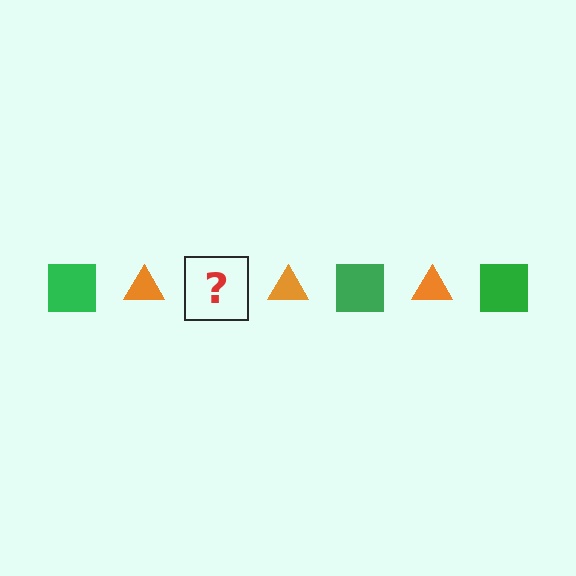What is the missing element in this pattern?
The missing element is a green square.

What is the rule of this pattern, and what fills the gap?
The rule is that the pattern alternates between green square and orange triangle. The gap should be filled with a green square.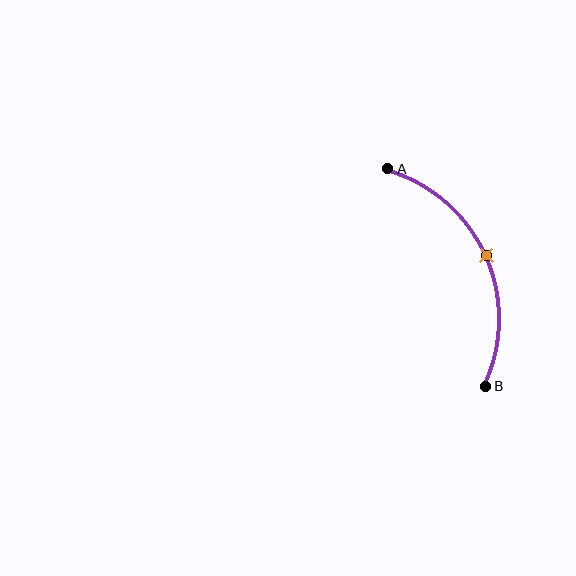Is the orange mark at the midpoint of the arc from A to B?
Yes. The orange mark lies on the arc at equal arc-length from both A and B — it is the arc midpoint.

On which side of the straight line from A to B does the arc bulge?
The arc bulges to the right of the straight line connecting A and B.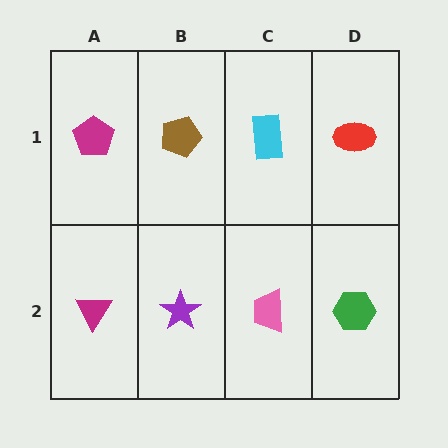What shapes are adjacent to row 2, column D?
A red ellipse (row 1, column D), a pink trapezoid (row 2, column C).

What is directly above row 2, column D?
A red ellipse.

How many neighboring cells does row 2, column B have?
3.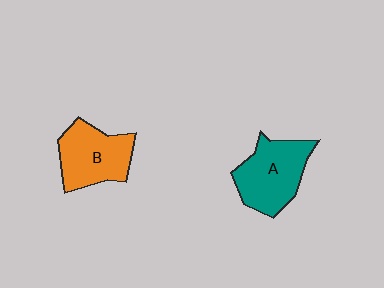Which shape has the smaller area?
Shape B (orange).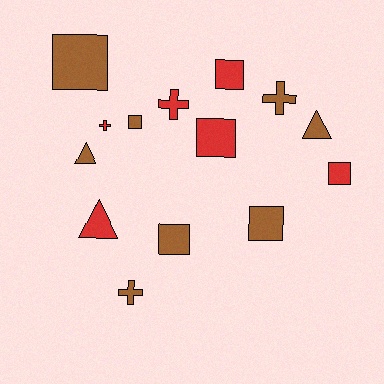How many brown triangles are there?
There are 2 brown triangles.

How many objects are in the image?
There are 14 objects.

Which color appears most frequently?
Brown, with 8 objects.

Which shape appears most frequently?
Square, with 7 objects.